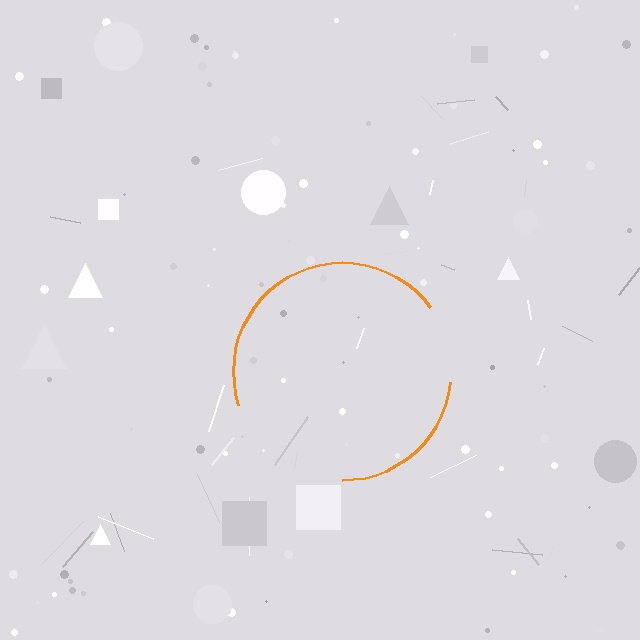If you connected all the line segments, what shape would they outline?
They would outline a circle.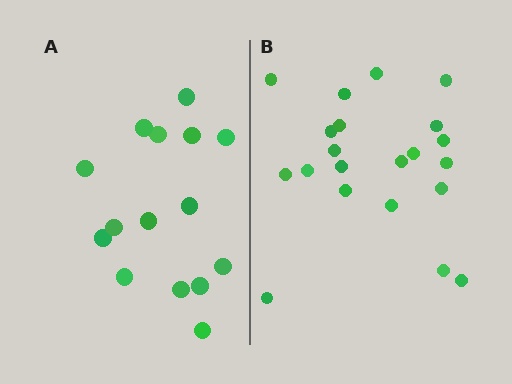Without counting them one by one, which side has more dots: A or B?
Region B (the right region) has more dots.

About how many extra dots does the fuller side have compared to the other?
Region B has about 6 more dots than region A.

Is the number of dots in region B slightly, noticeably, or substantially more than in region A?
Region B has noticeably more, but not dramatically so. The ratio is roughly 1.4 to 1.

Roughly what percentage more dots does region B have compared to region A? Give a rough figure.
About 40% more.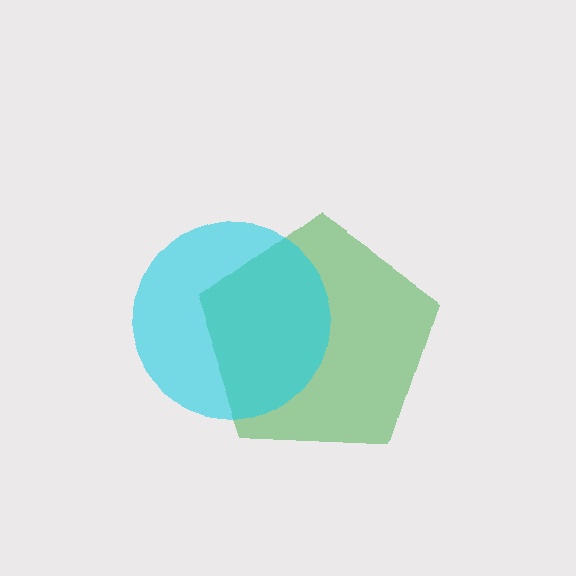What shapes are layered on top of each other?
The layered shapes are: a green pentagon, a cyan circle.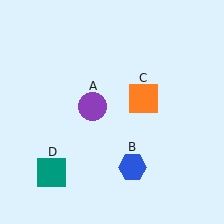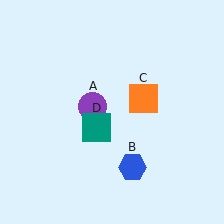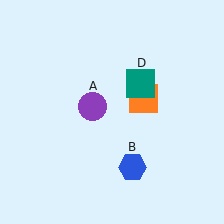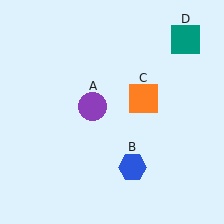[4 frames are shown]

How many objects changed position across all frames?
1 object changed position: teal square (object D).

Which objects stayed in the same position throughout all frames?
Purple circle (object A) and blue hexagon (object B) and orange square (object C) remained stationary.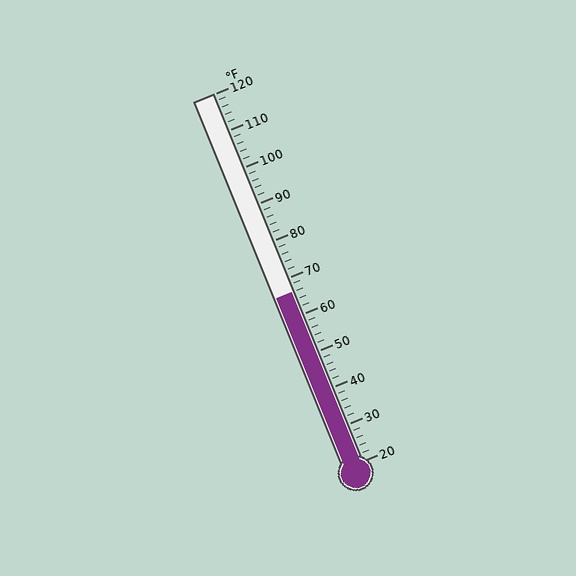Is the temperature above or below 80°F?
The temperature is below 80°F.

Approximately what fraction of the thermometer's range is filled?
The thermometer is filled to approximately 45% of its range.